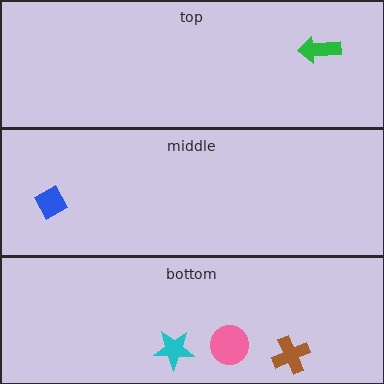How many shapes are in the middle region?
1.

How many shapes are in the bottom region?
3.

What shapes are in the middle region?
The blue diamond.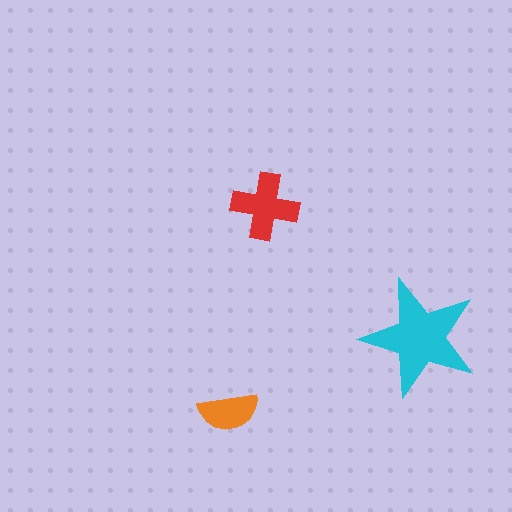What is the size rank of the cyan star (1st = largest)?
1st.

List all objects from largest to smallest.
The cyan star, the red cross, the orange semicircle.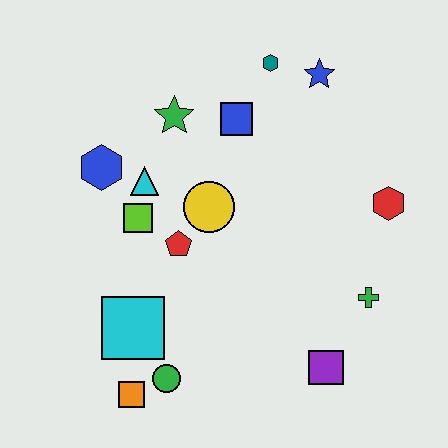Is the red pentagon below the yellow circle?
Yes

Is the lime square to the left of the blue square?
Yes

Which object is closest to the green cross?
The purple square is closest to the green cross.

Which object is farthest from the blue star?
The orange square is farthest from the blue star.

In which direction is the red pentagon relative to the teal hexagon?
The red pentagon is below the teal hexagon.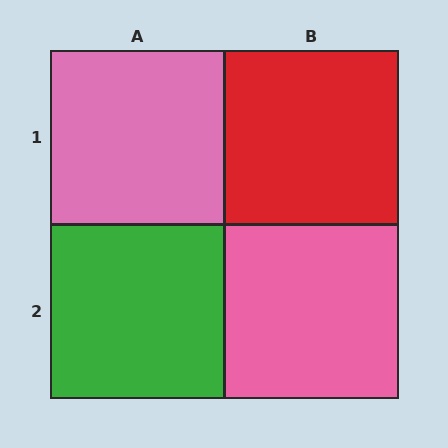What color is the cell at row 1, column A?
Pink.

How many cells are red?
1 cell is red.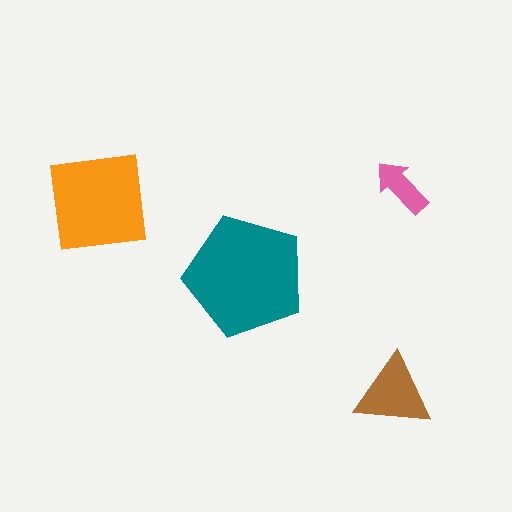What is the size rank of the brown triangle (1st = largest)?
3rd.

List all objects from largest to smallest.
The teal pentagon, the orange square, the brown triangle, the pink arrow.